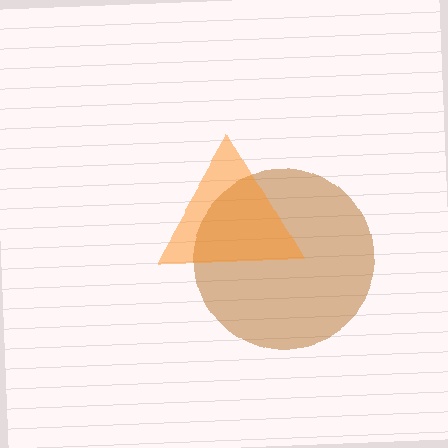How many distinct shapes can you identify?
There are 2 distinct shapes: a brown circle, an orange triangle.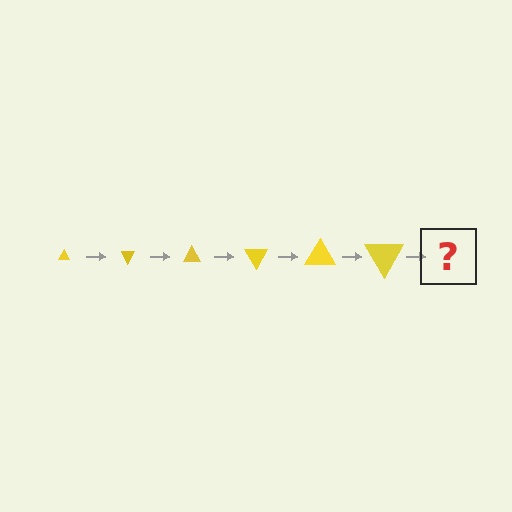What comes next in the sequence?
The next element should be a triangle, larger than the previous one and rotated 360 degrees from the start.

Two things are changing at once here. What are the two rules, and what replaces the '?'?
The two rules are that the triangle grows larger each step and it rotates 60 degrees each step. The '?' should be a triangle, larger than the previous one and rotated 360 degrees from the start.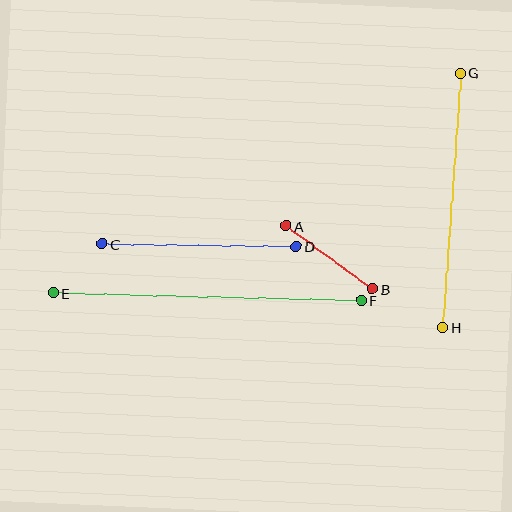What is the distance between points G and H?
The distance is approximately 255 pixels.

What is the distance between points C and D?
The distance is approximately 194 pixels.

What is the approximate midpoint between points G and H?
The midpoint is at approximately (452, 200) pixels.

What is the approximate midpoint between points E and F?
The midpoint is at approximately (208, 297) pixels.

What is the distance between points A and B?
The distance is approximately 106 pixels.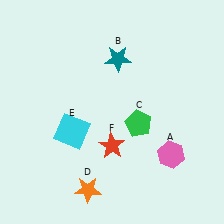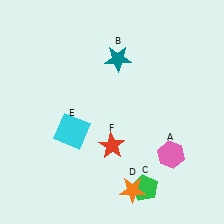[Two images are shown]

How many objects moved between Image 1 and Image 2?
2 objects moved between the two images.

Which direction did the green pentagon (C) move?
The green pentagon (C) moved down.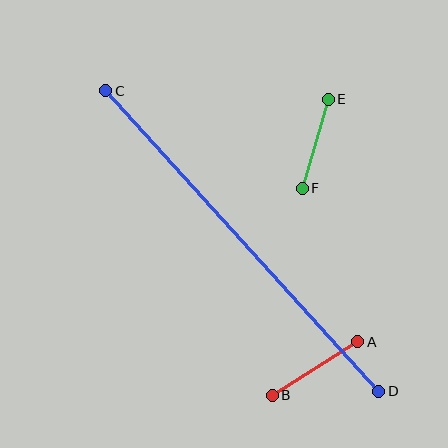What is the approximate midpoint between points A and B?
The midpoint is at approximately (315, 368) pixels.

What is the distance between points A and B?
The distance is approximately 101 pixels.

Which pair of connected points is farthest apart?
Points C and D are farthest apart.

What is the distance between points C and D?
The distance is approximately 406 pixels.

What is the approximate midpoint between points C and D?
The midpoint is at approximately (242, 241) pixels.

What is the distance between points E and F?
The distance is approximately 92 pixels.